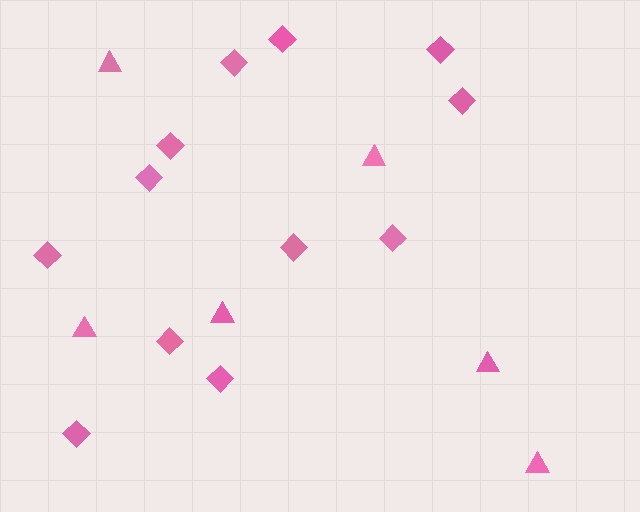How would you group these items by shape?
There are 2 groups: one group of triangles (6) and one group of diamonds (12).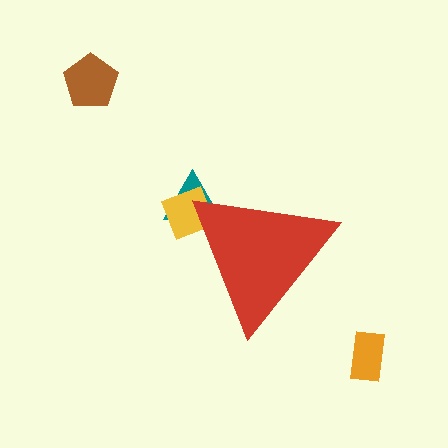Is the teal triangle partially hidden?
Yes, the teal triangle is partially hidden behind the red triangle.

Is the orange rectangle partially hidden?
No, the orange rectangle is fully visible.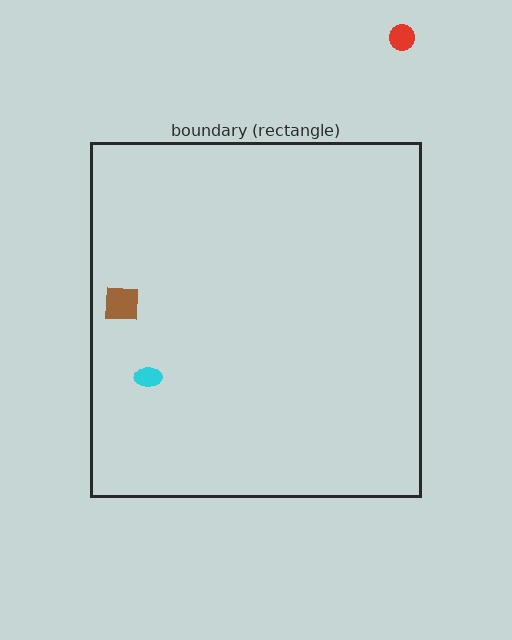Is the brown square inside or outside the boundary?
Inside.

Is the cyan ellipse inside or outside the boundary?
Inside.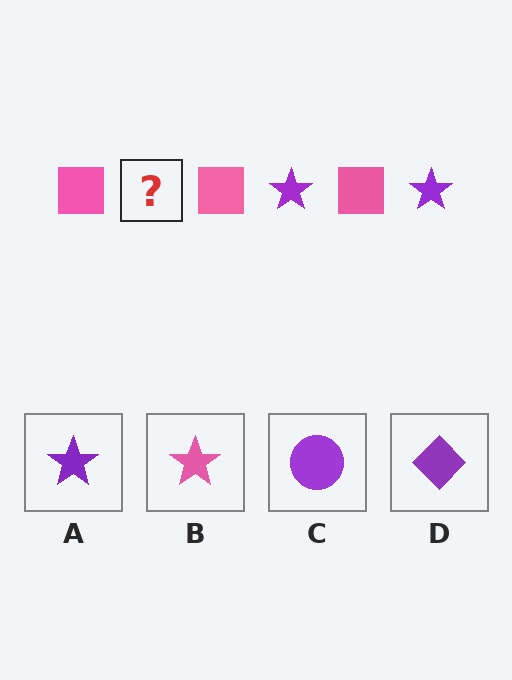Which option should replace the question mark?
Option A.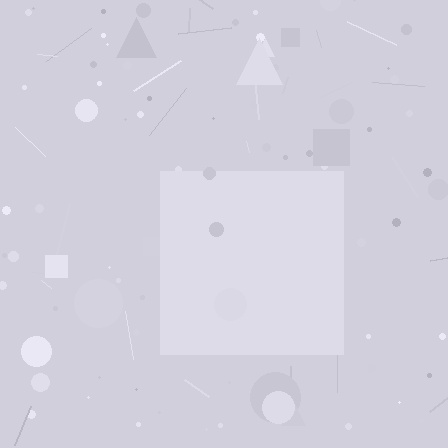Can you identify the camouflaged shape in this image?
The camouflaged shape is a square.